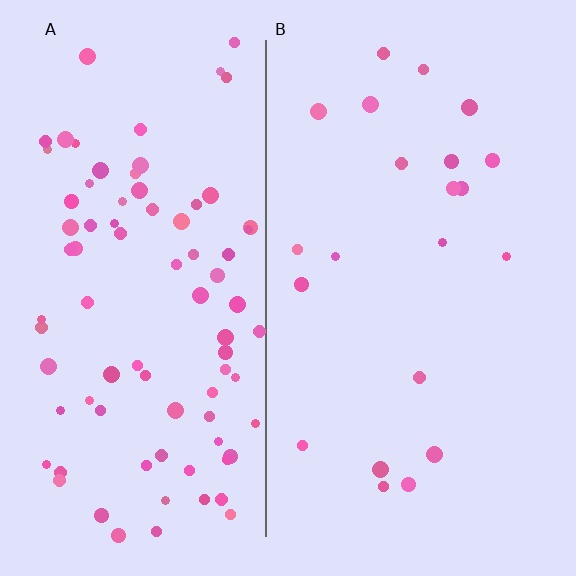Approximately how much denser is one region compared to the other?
Approximately 4.0× — region A over region B.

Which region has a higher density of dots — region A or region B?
A (the left).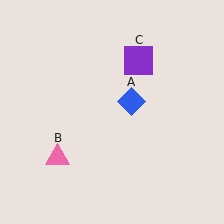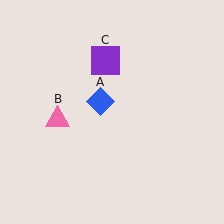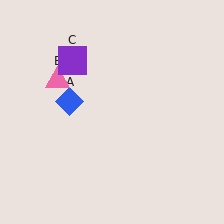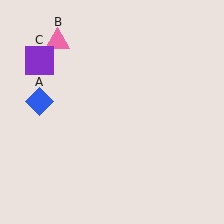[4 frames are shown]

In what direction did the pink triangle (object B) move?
The pink triangle (object B) moved up.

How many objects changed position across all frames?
3 objects changed position: blue diamond (object A), pink triangle (object B), purple square (object C).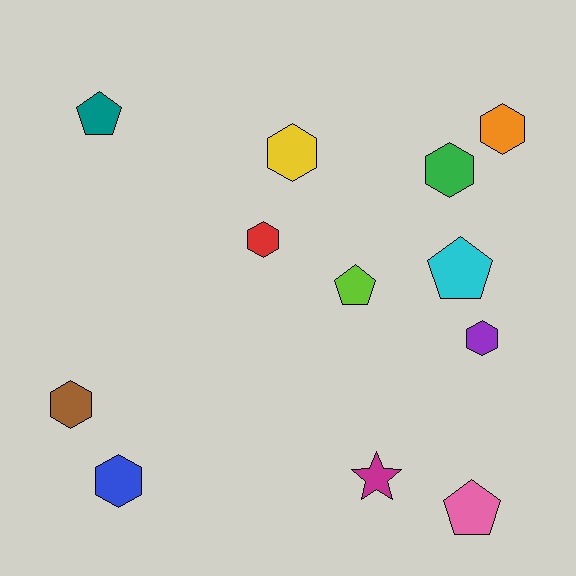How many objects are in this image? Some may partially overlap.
There are 12 objects.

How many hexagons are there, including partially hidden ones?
There are 7 hexagons.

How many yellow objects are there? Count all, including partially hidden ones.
There is 1 yellow object.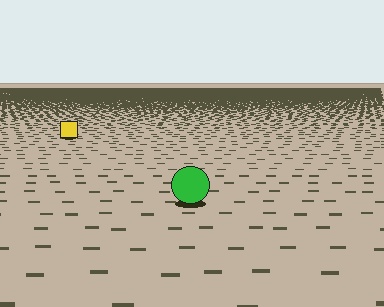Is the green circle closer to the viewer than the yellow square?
Yes. The green circle is closer — you can tell from the texture gradient: the ground texture is coarser near it.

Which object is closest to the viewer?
The green circle is closest. The texture marks near it are larger and more spread out.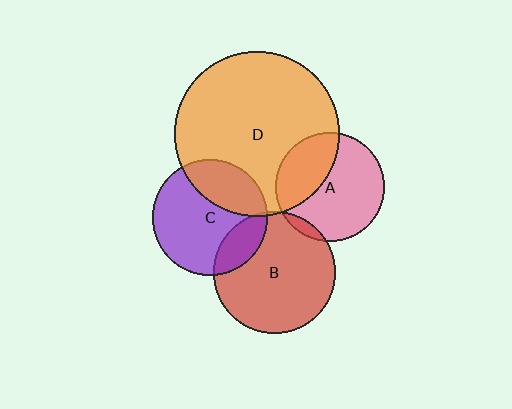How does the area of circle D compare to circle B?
Approximately 1.8 times.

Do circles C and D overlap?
Yes.